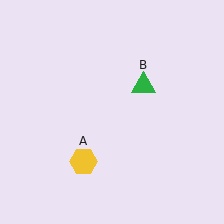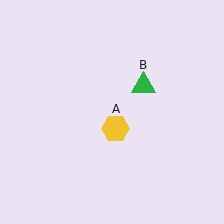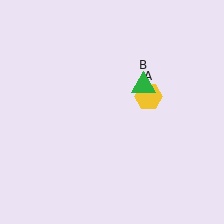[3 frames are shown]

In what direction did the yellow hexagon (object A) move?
The yellow hexagon (object A) moved up and to the right.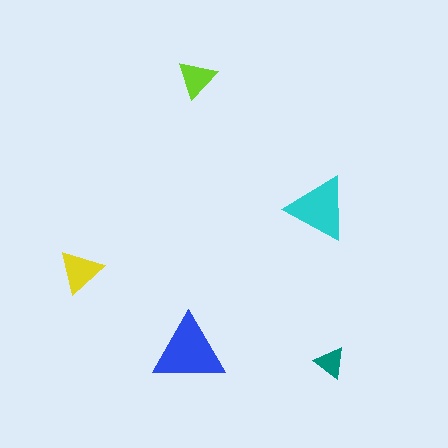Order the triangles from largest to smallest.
the blue one, the cyan one, the yellow one, the lime one, the teal one.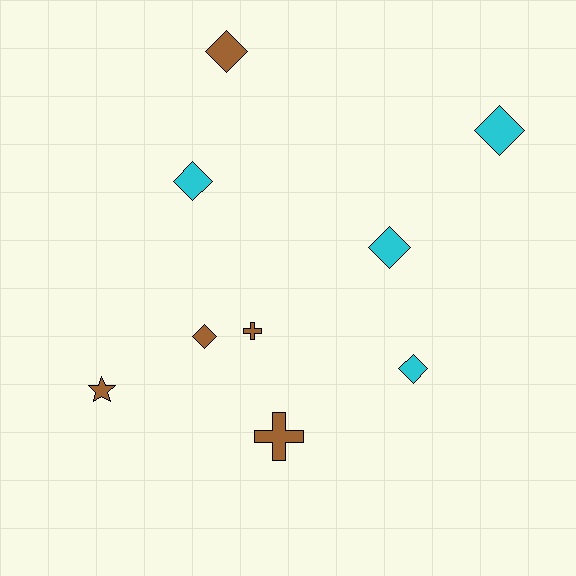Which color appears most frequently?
Brown, with 5 objects.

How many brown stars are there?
There is 1 brown star.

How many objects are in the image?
There are 9 objects.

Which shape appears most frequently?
Diamond, with 6 objects.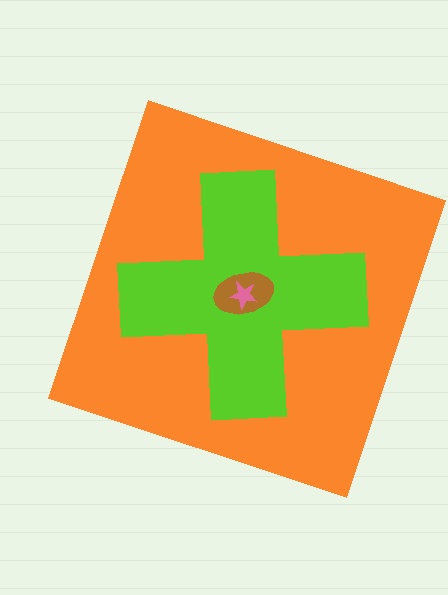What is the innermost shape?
The pink star.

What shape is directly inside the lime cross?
The brown ellipse.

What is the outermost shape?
The orange square.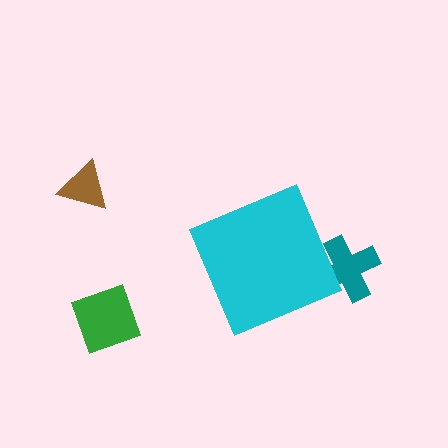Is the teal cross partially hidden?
Yes, the teal cross is partially hidden behind the cyan diamond.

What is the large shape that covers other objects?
A cyan diamond.